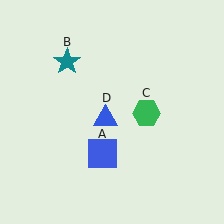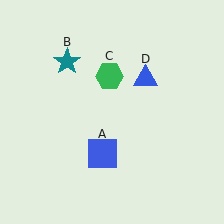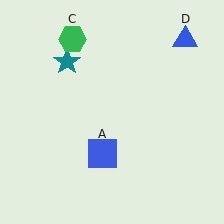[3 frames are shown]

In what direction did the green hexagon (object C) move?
The green hexagon (object C) moved up and to the left.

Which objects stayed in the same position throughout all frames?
Blue square (object A) and teal star (object B) remained stationary.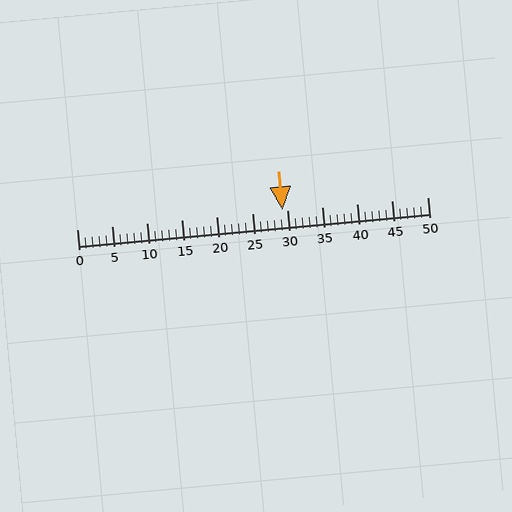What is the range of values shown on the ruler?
The ruler shows values from 0 to 50.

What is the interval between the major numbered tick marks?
The major tick marks are spaced 5 units apart.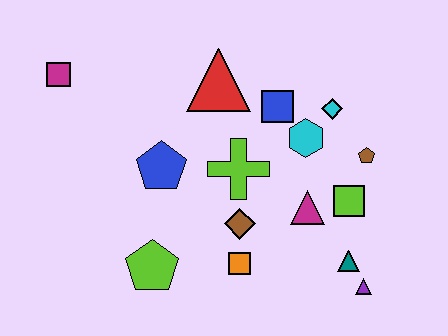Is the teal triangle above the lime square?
No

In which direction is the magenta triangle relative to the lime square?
The magenta triangle is to the left of the lime square.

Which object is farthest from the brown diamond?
The magenta square is farthest from the brown diamond.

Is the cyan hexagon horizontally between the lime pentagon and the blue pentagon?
No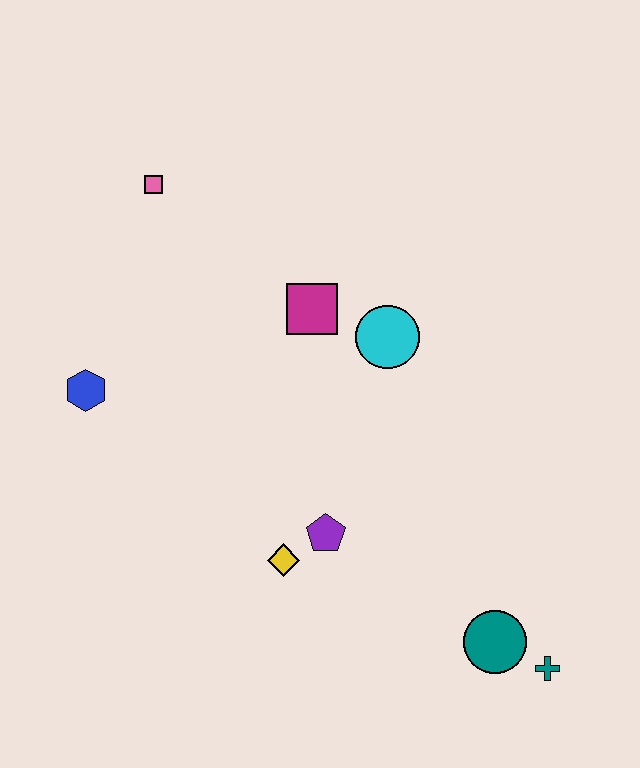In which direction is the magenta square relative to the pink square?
The magenta square is to the right of the pink square.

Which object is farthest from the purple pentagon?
The pink square is farthest from the purple pentagon.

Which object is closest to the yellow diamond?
The purple pentagon is closest to the yellow diamond.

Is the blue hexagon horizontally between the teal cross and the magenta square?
No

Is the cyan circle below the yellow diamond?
No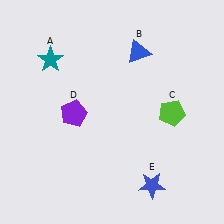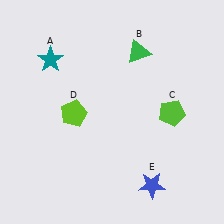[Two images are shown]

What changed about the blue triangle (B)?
In Image 1, B is blue. In Image 2, it changed to green.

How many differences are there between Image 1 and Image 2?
There are 2 differences between the two images.